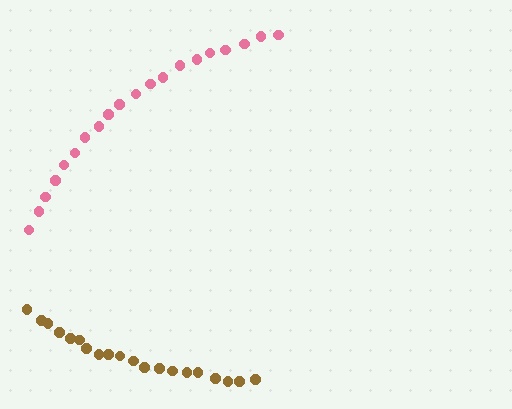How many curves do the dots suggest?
There are 2 distinct paths.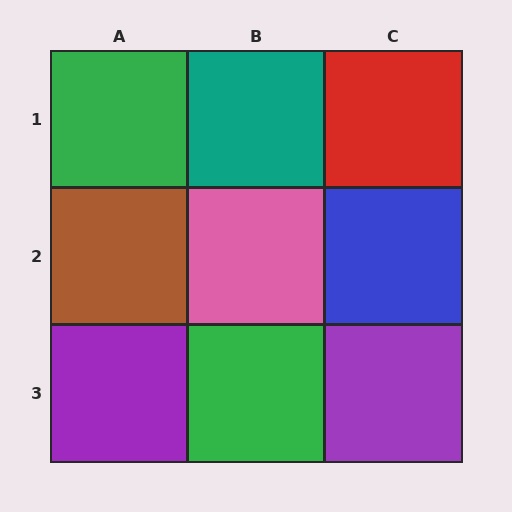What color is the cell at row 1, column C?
Red.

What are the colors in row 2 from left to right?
Brown, pink, blue.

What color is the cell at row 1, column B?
Teal.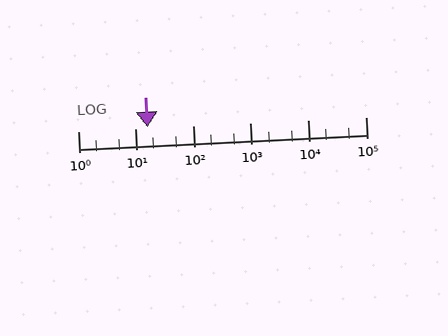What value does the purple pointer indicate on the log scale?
The pointer indicates approximately 16.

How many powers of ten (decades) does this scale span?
The scale spans 5 decades, from 1 to 100000.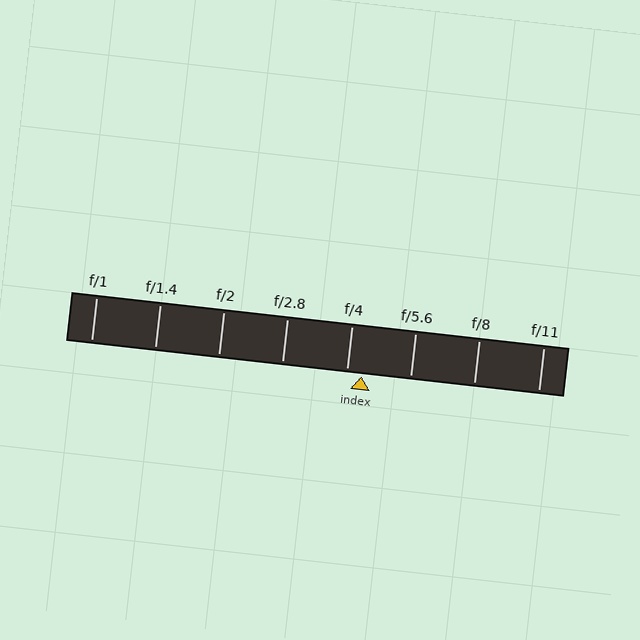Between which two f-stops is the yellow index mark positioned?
The index mark is between f/4 and f/5.6.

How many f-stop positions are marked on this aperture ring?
There are 8 f-stop positions marked.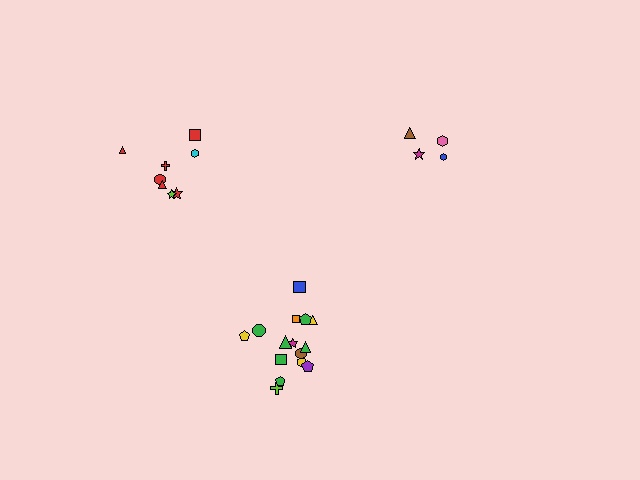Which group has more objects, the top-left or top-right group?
The top-left group.